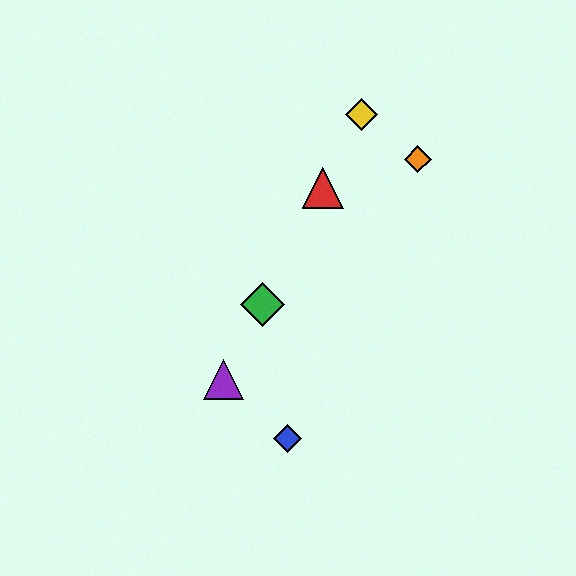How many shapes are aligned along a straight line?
4 shapes (the red triangle, the green diamond, the yellow diamond, the purple triangle) are aligned along a straight line.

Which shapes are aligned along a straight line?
The red triangle, the green diamond, the yellow diamond, the purple triangle are aligned along a straight line.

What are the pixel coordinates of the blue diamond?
The blue diamond is at (287, 438).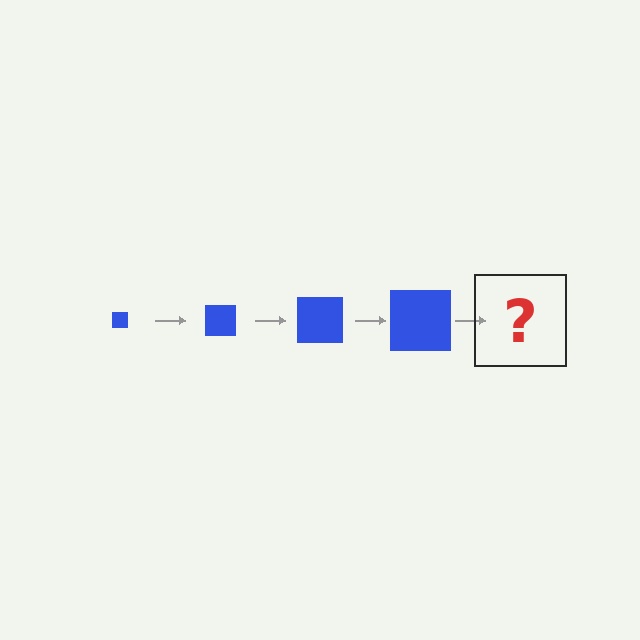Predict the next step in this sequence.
The next step is a blue square, larger than the previous one.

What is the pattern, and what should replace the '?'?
The pattern is that the square gets progressively larger each step. The '?' should be a blue square, larger than the previous one.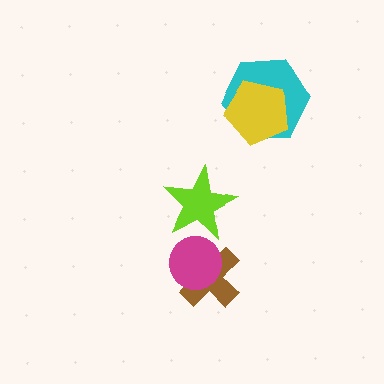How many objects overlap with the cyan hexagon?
1 object overlaps with the cyan hexagon.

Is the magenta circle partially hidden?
No, no other shape covers it.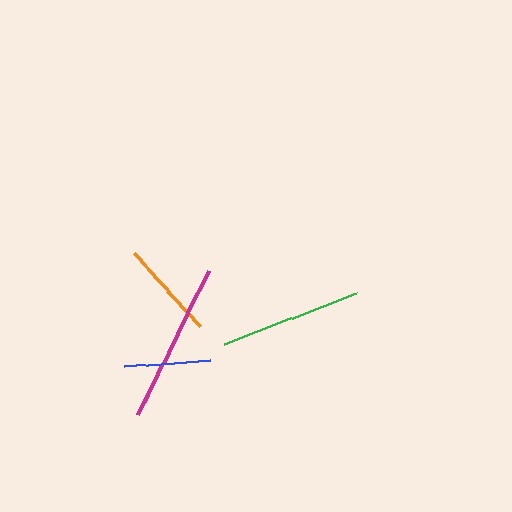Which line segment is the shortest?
The blue line is the shortest at approximately 86 pixels.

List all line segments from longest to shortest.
From longest to shortest: magenta, green, orange, blue.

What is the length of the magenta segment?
The magenta segment is approximately 161 pixels long.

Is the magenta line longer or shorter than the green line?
The magenta line is longer than the green line.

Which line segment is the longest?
The magenta line is the longest at approximately 161 pixels.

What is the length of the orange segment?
The orange segment is approximately 98 pixels long.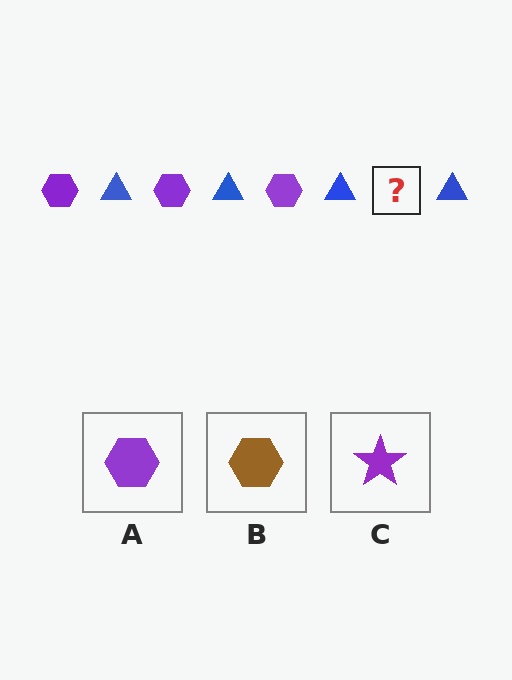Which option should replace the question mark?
Option A.